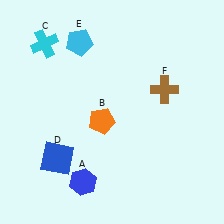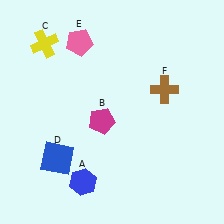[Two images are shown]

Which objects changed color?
B changed from orange to magenta. C changed from cyan to yellow. E changed from cyan to pink.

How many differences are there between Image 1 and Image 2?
There are 3 differences between the two images.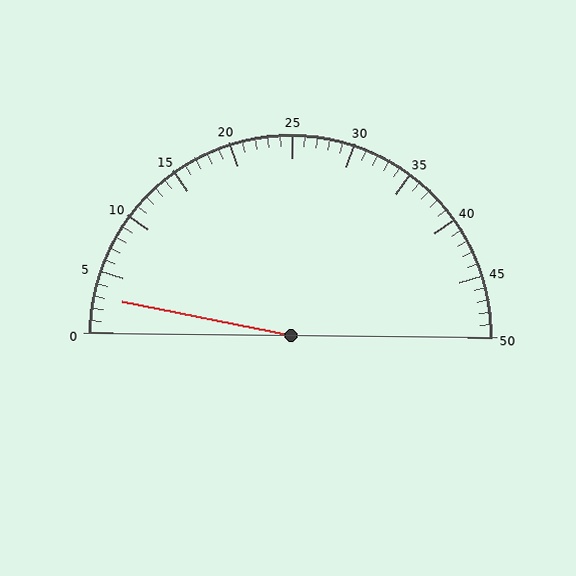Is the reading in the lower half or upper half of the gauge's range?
The reading is in the lower half of the range (0 to 50).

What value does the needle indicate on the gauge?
The needle indicates approximately 3.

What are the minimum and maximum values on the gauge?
The gauge ranges from 0 to 50.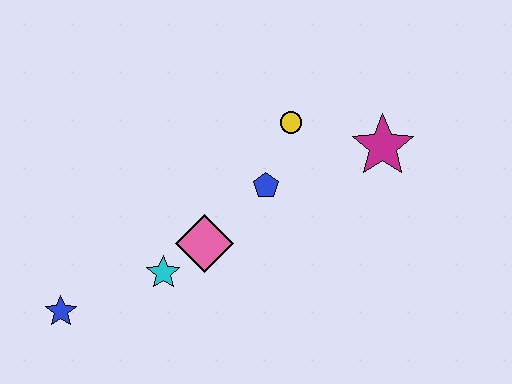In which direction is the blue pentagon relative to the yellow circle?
The blue pentagon is below the yellow circle.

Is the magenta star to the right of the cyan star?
Yes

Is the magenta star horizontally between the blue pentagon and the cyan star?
No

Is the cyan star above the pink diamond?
No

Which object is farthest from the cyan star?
The magenta star is farthest from the cyan star.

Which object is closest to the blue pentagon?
The yellow circle is closest to the blue pentagon.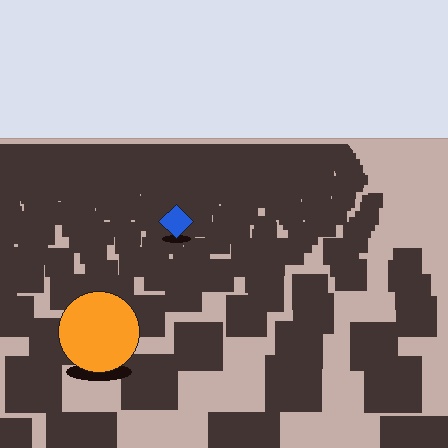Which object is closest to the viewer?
The orange circle is closest. The texture marks near it are larger and more spread out.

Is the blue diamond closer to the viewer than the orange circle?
No. The orange circle is closer — you can tell from the texture gradient: the ground texture is coarser near it.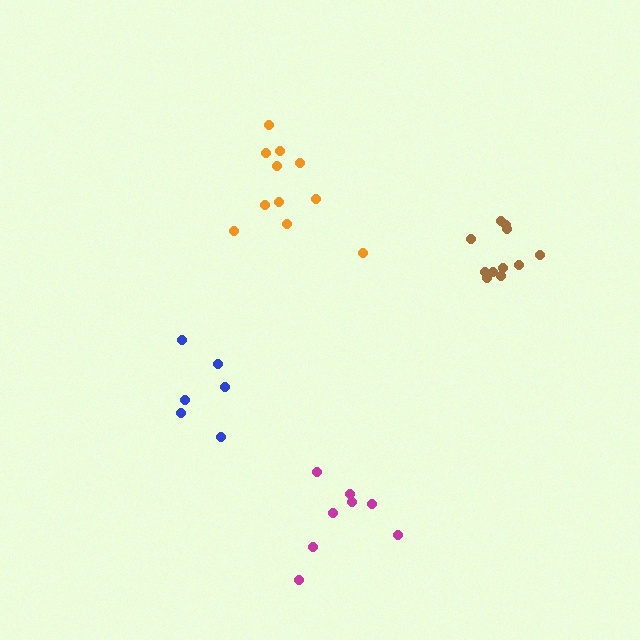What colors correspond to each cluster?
The clusters are colored: magenta, blue, orange, brown.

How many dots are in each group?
Group 1: 8 dots, Group 2: 6 dots, Group 3: 11 dots, Group 4: 11 dots (36 total).